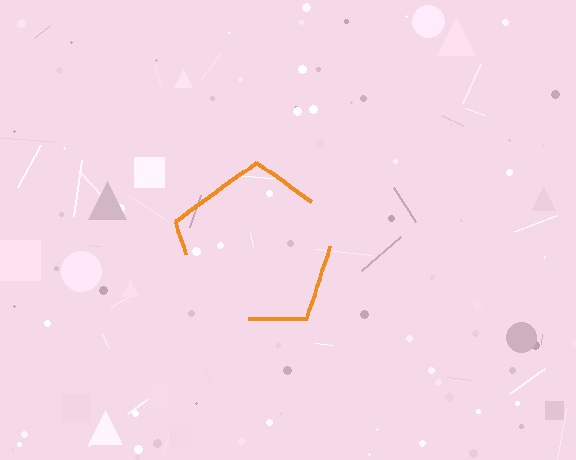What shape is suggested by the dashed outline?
The dashed outline suggests a pentagon.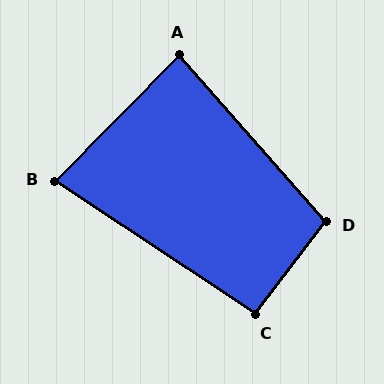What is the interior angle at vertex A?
Approximately 86 degrees (approximately right).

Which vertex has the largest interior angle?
D, at approximately 101 degrees.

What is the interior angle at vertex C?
Approximately 94 degrees (approximately right).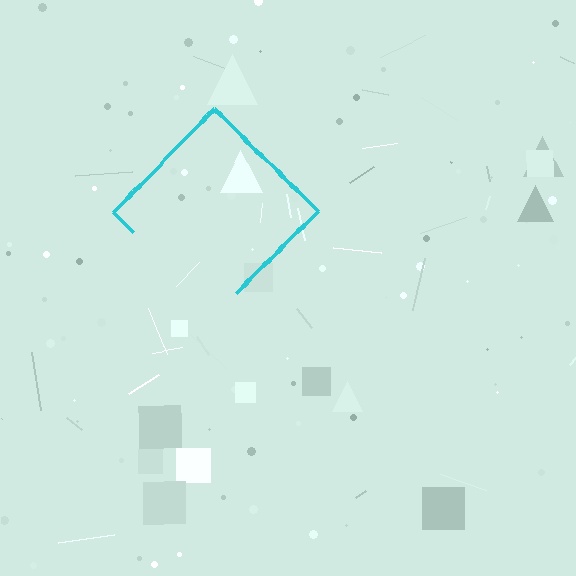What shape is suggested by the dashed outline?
The dashed outline suggests a diamond.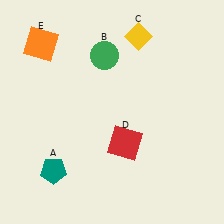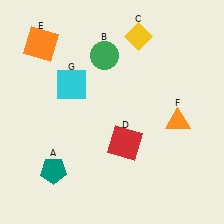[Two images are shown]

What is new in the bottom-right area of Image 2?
An orange triangle (F) was added in the bottom-right area of Image 2.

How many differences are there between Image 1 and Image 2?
There are 2 differences between the two images.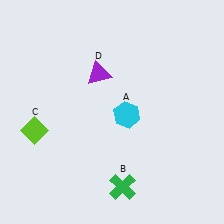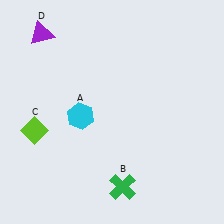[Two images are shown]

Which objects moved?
The objects that moved are: the cyan hexagon (A), the purple triangle (D).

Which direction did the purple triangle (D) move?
The purple triangle (D) moved left.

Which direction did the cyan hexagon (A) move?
The cyan hexagon (A) moved left.